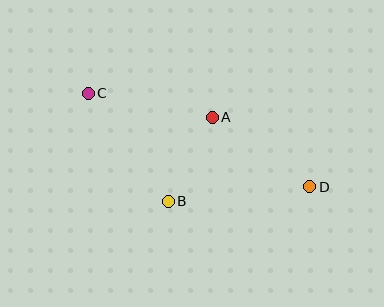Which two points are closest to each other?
Points A and B are closest to each other.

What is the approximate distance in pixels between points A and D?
The distance between A and D is approximately 120 pixels.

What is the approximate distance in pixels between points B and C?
The distance between B and C is approximately 135 pixels.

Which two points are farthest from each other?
Points C and D are farthest from each other.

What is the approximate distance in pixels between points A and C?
The distance between A and C is approximately 126 pixels.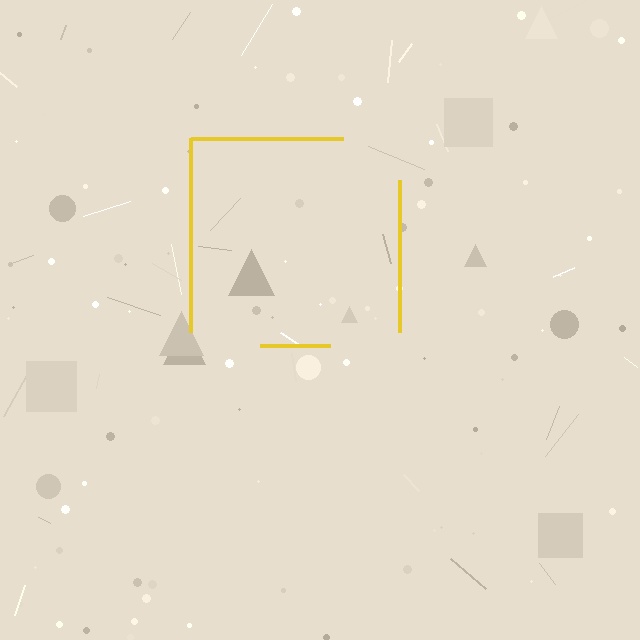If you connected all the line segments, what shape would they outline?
They would outline a square.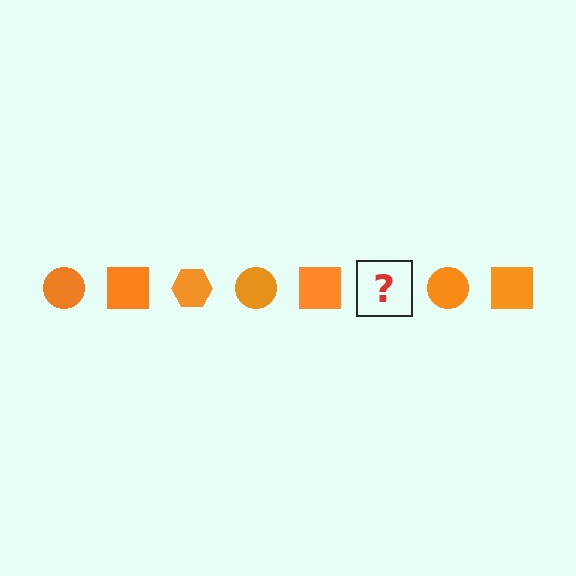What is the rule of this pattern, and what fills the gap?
The rule is that the pattern cycles through circle, square, hexagon shapes in orange. The gap should be filled with an orange hexagon.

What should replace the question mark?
The question mark should be replaced with an orange hexagon.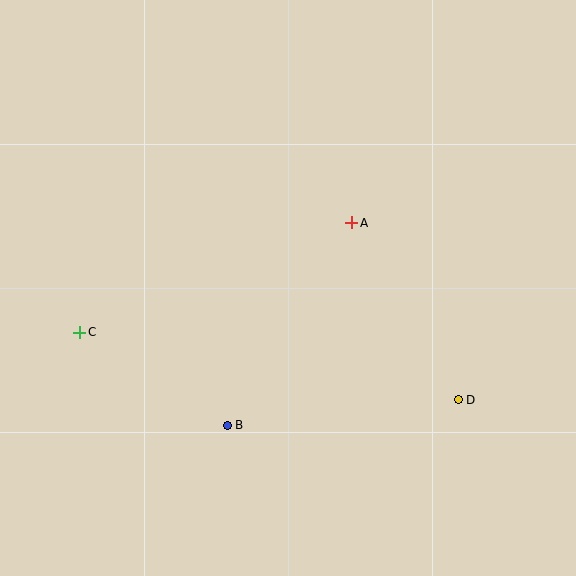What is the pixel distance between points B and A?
The distance between B and A is 238 pixels.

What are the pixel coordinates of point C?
Point C is at (80, 332).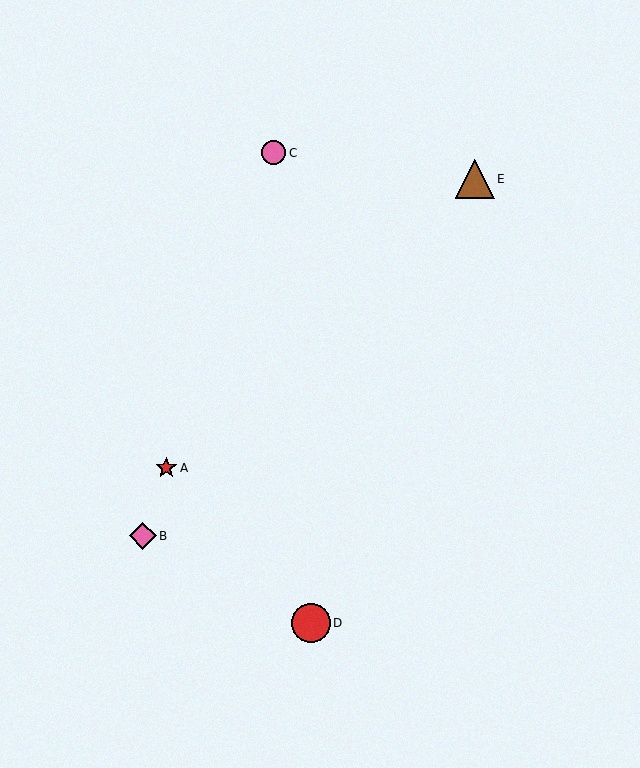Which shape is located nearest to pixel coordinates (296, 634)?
The red circle (labeled D) at (311, 623) is nearest to that location.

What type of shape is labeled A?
Shape A is a red star.